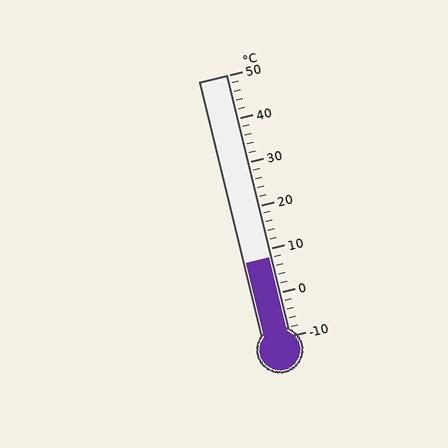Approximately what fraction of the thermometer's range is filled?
The thermometer is filled to approximately 30% of its range.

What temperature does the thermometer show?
The thermometer shows approximately 8°C.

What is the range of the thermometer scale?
The thermometer scale ranges from -10°C to 50°C.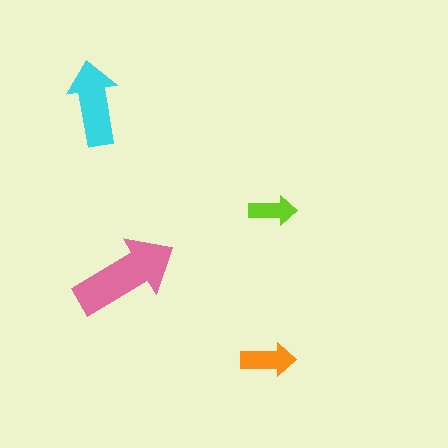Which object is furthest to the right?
The lime arrow is rightmost.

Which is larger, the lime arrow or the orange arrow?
The orange one.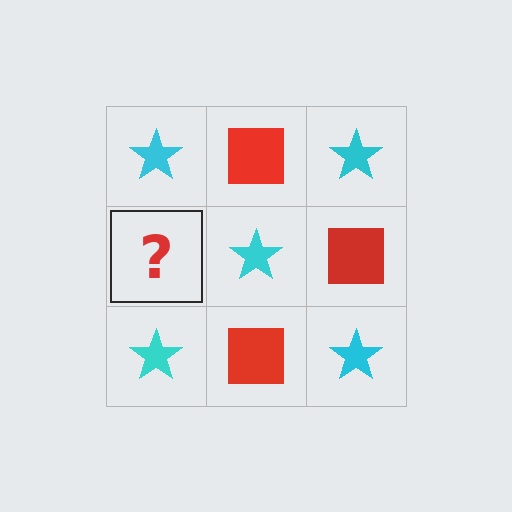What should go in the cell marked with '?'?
The missing cell should contain a red square.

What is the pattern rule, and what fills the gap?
The rule is that it alternates cyan star and red square in a checkerboard pattern. The gap should be filled with a red square.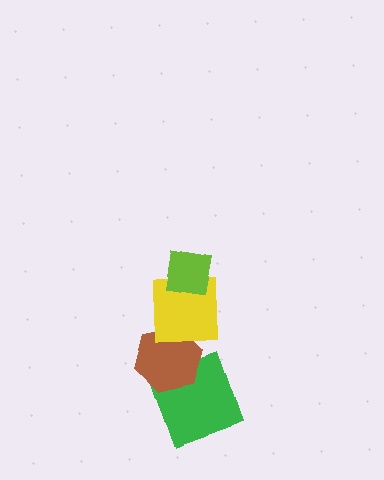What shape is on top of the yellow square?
The lime square is on top of the yellow square.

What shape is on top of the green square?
The brown hexagon is on top of the green square.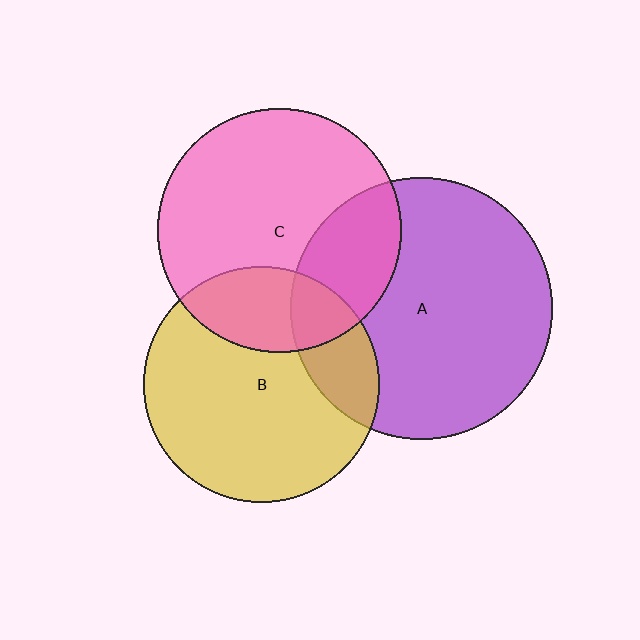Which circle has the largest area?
Circle A (purple).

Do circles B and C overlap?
Yes.